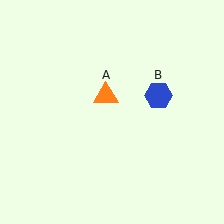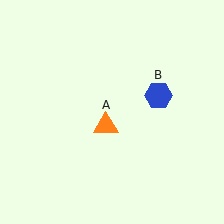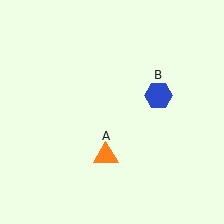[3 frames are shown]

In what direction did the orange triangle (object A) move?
The orange triangle (object A) moved down.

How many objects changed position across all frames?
1 object changed position: orange triangle (object A).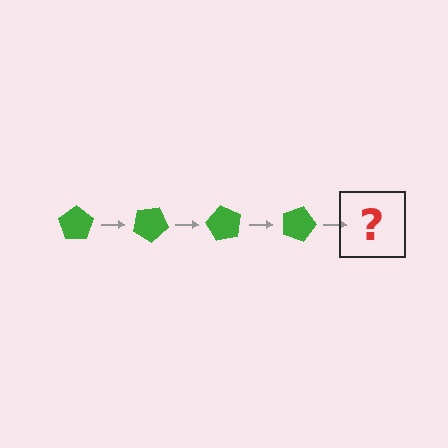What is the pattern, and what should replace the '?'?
The pattern is that the pentagon rotates 30 degrees each step. The '?' should be a green pentagon rotated 120 degrees.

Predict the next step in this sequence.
The next step is a green pentagon rotated 120 degrees.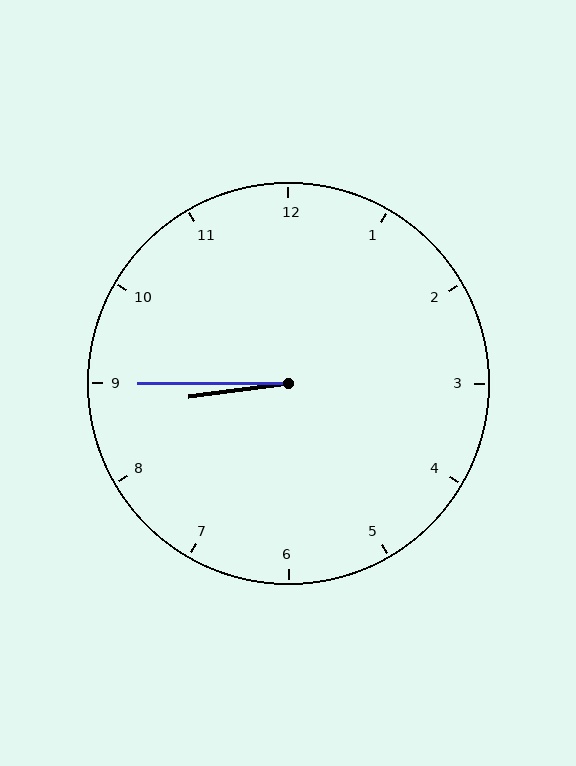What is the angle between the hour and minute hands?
Approximately 8 degrees.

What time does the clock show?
8:45.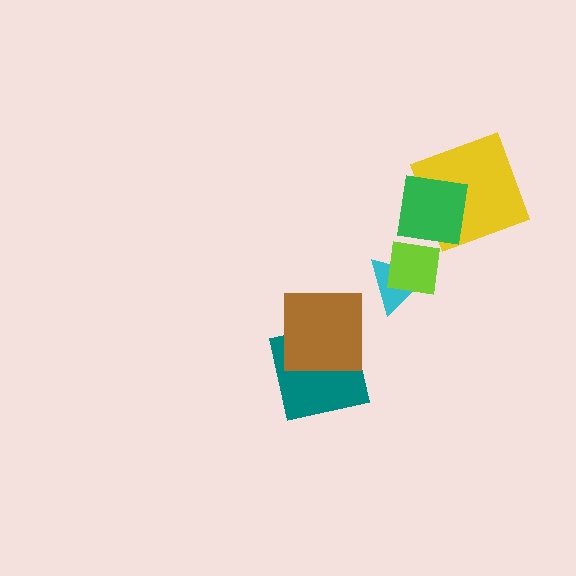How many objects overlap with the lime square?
2 objects overlap with the lime square.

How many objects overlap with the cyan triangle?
1 object overlaps with the cyan triangle.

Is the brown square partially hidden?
No, no other shape covers it.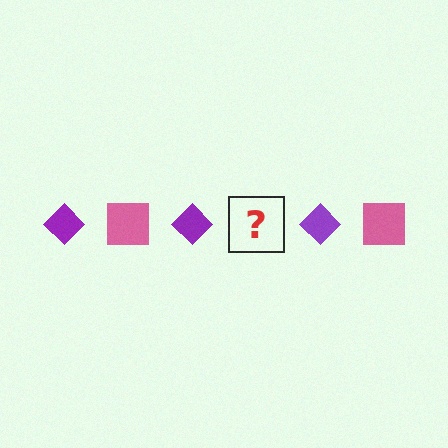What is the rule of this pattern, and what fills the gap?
The rule is that the pattern alternates between purple diamond and pink square. The gap should be filled with a pink square.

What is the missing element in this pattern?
The missing element is a pink square.